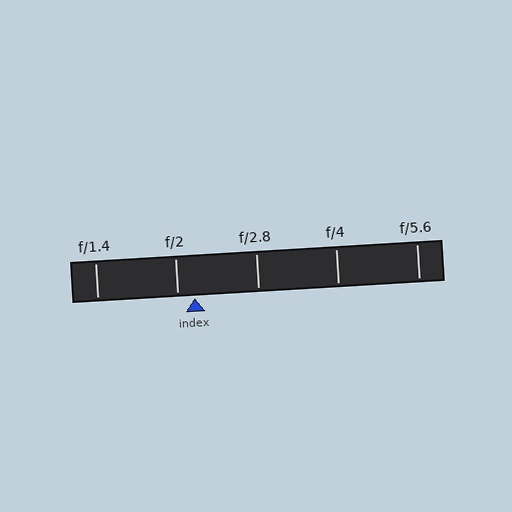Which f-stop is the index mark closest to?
The index mark is closest to f/2.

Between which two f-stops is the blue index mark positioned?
The index mark is between f/2 and f/2.8.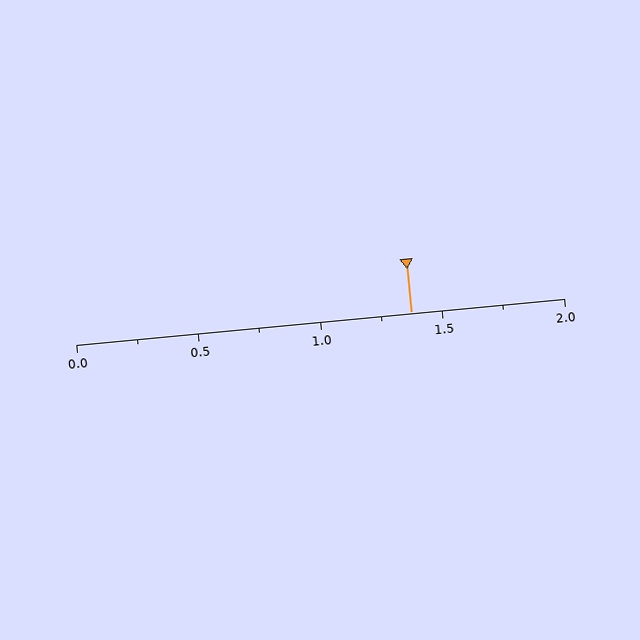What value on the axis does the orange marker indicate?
The marker indicates approximately 1.38.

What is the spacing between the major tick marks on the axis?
The major ticks are spaced 0.5 apart.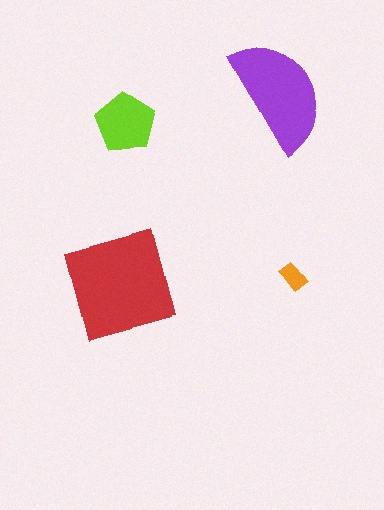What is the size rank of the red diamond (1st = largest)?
1st.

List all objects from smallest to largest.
The orange rectangle, the lime pentagon, the purple semicircle, the red diamond.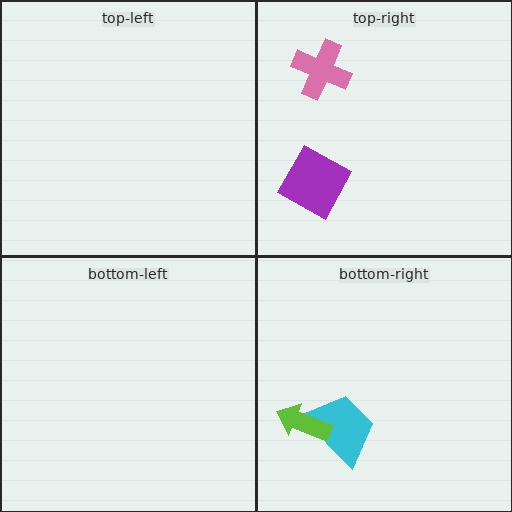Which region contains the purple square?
The top-right region.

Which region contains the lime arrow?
The bottom-right region.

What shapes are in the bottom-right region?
The cyan trapezoid, the lime arrow.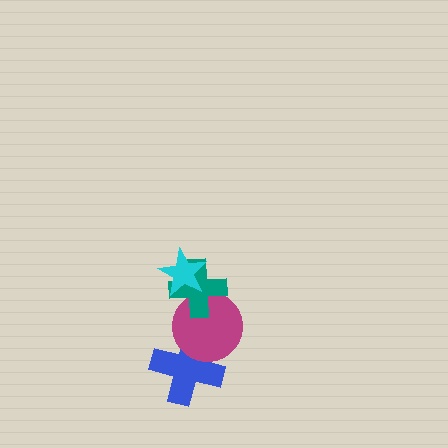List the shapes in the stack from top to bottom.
From top to bottom: the cyan star, the teal cross, the magenta circle, the blue cross.